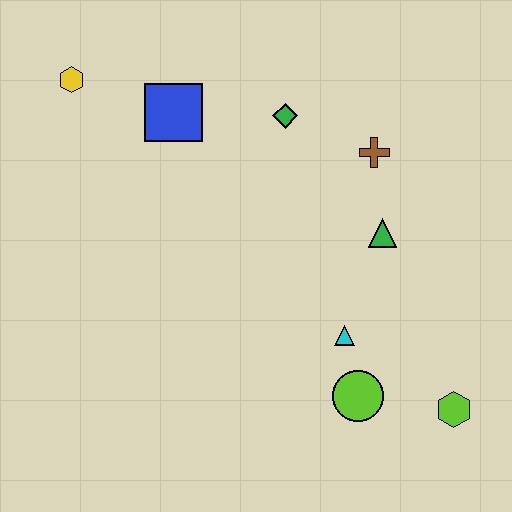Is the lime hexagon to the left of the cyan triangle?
No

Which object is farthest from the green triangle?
The yellow hexagon is farthest from the green triangle.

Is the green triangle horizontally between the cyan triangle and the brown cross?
No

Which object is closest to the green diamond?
The brown cross is closest to the green diamond.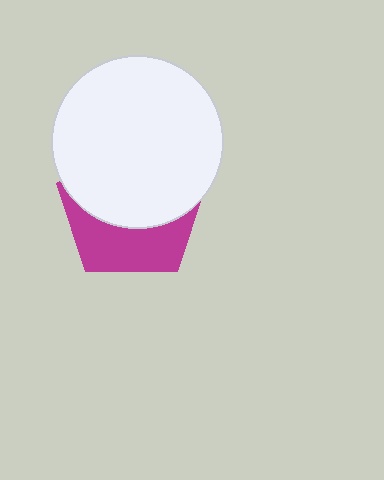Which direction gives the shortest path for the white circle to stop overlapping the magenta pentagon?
Moving up gives the shortest separation.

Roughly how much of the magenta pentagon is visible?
A small part of it is visible (roughly 40%).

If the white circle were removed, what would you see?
You would see the complete magenta pentagon.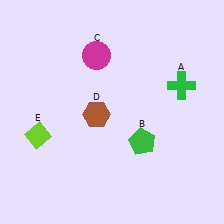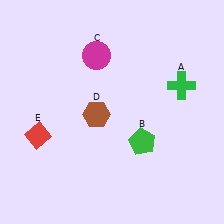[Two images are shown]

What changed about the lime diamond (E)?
In Image 1, E is lime. In Image 2, it changed to red.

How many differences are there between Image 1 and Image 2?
There is 1 difference between the two images.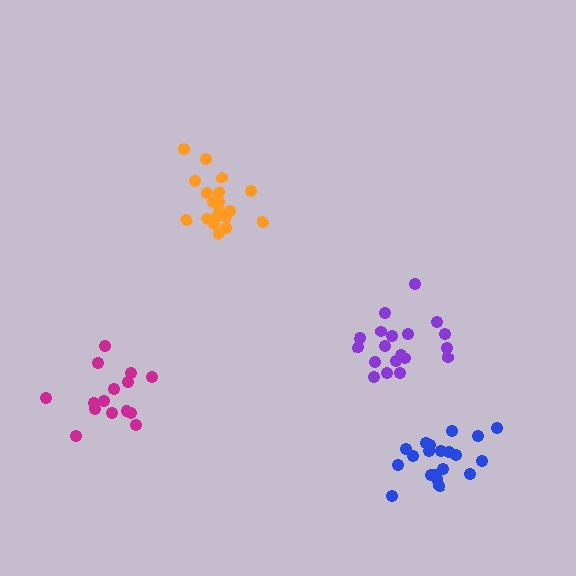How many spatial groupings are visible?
There are 4 spatial groupings.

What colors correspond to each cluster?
The clusters are colored: orange, purple, blue, magenta.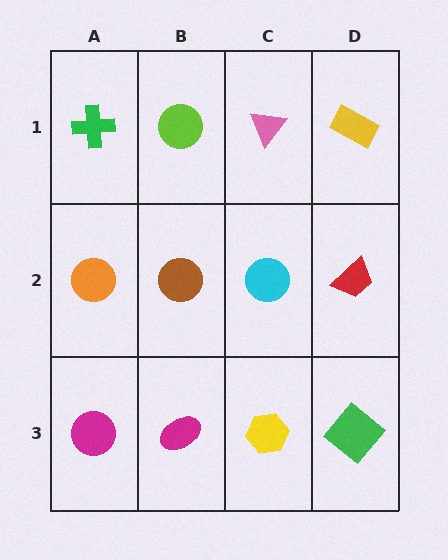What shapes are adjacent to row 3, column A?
An orange circle (row 2, column A), a magenta ellipse (row 3, column B).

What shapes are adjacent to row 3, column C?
A cyan circle (row 2, column C), a magenta ellipse (row 3, column B), a green diamond (row 3, column D).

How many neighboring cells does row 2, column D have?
3.